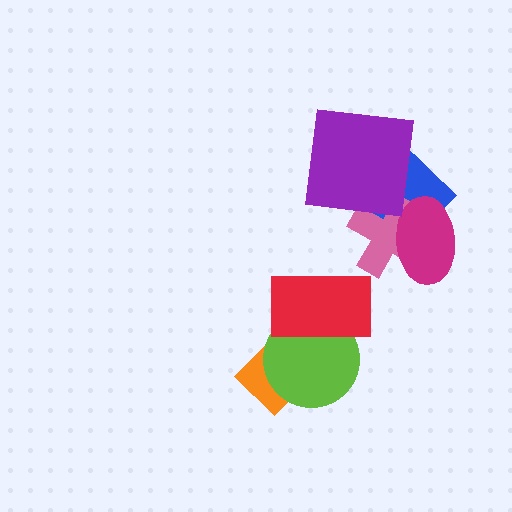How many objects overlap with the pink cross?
3 objects overlap with the pink cross.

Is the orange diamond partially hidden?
Yes, it is partially covered by another shape.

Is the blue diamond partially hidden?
Yes, it is partially covered by another shape.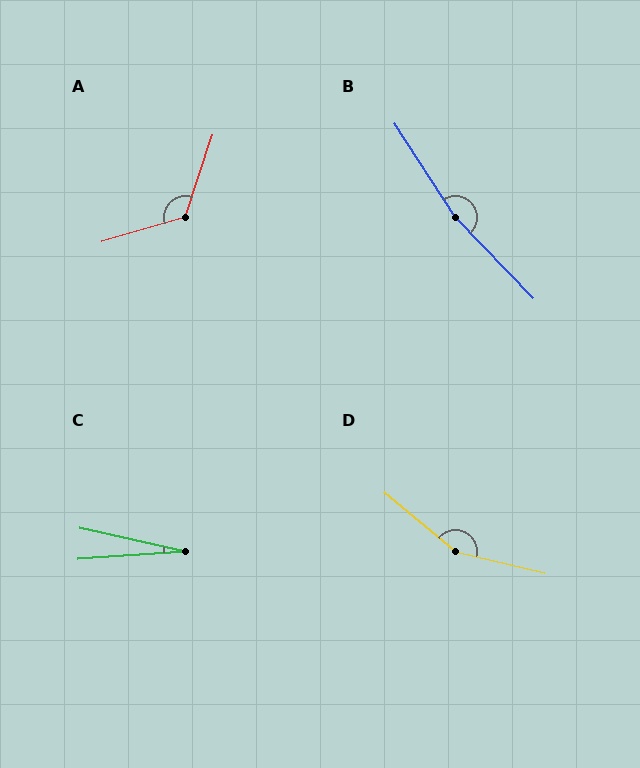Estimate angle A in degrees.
Approximately 125 degrees.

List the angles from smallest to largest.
C (16°), A (125°), D (154°), B (169°).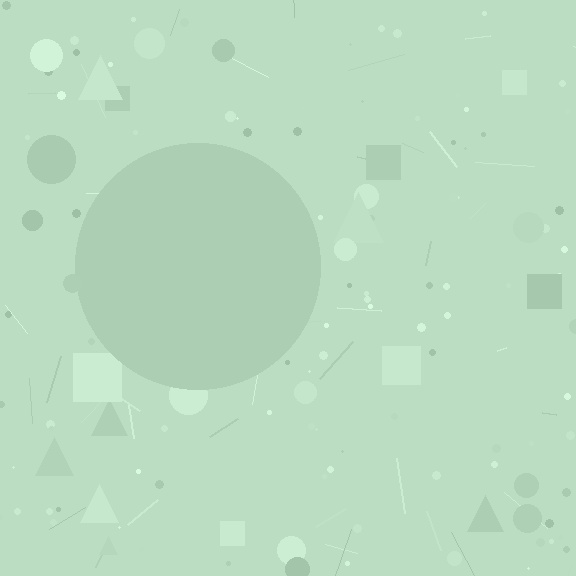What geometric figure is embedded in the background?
A circle is embedded in the background.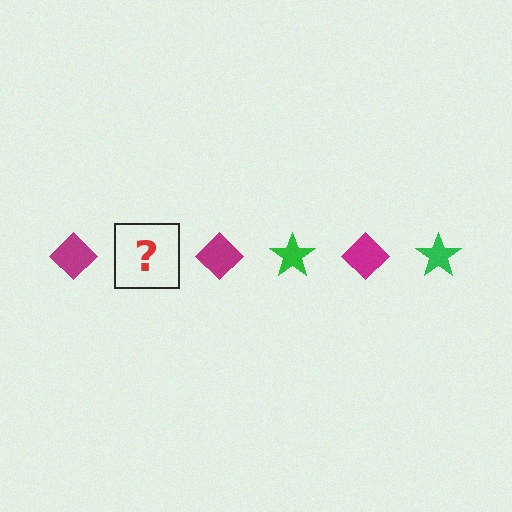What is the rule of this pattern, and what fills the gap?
The rule is that the pattern alternates between magenta diamond and green star. The gap should be filled with a green star.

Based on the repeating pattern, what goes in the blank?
The blank should be a green star.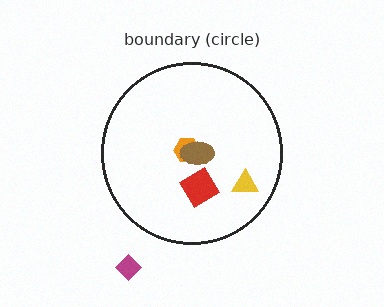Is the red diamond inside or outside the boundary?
Inside.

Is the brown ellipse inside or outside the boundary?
Inside.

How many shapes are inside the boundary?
4 inside, 1 outside.